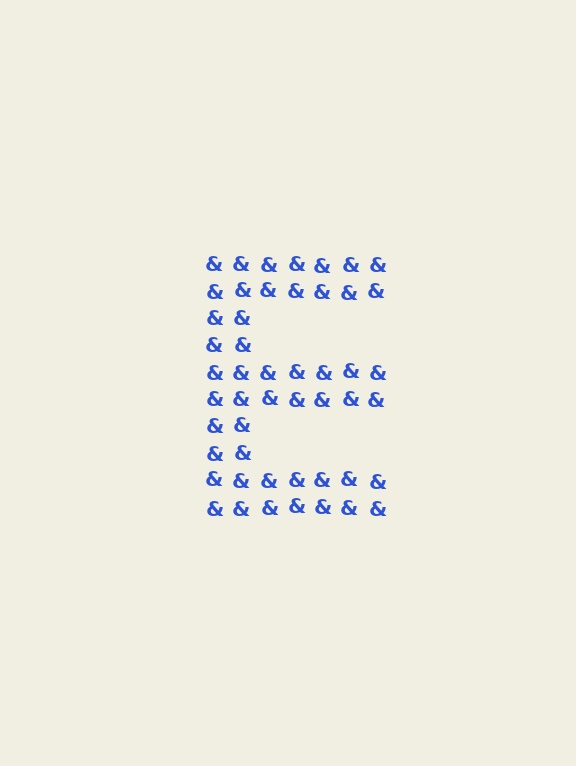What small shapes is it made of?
It is made of small ampersands.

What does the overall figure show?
The overall figure shows the letter E.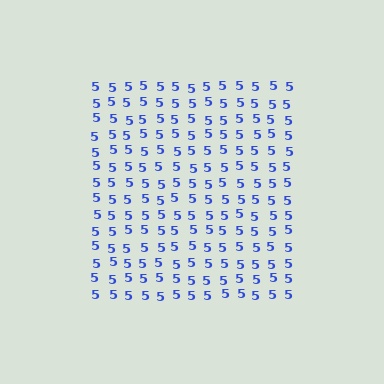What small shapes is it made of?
It is made of small digit 5's.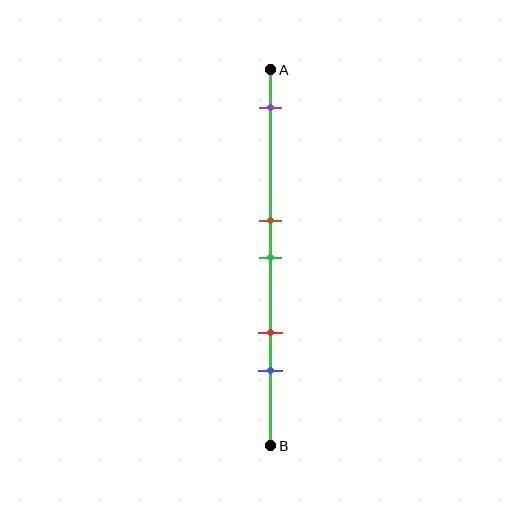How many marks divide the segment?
There are 5 marks dividing the segment.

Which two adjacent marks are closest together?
The brown and green marks are the closest adjacent pair.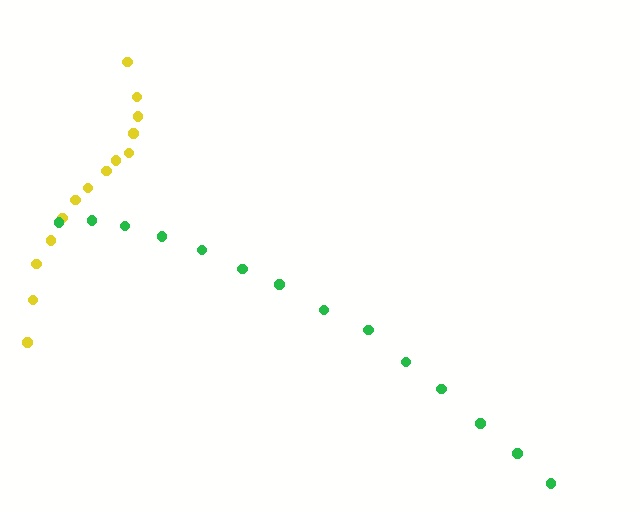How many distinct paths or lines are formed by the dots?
There are 2 distinct paths.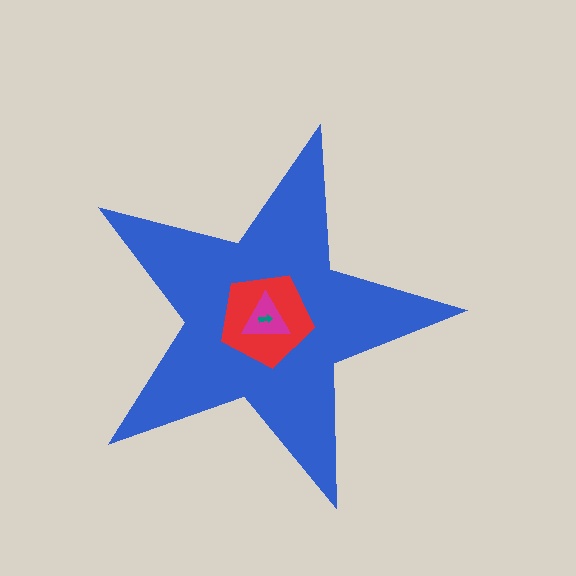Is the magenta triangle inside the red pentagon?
Yes.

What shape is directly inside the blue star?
The red pentagon.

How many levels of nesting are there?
4.